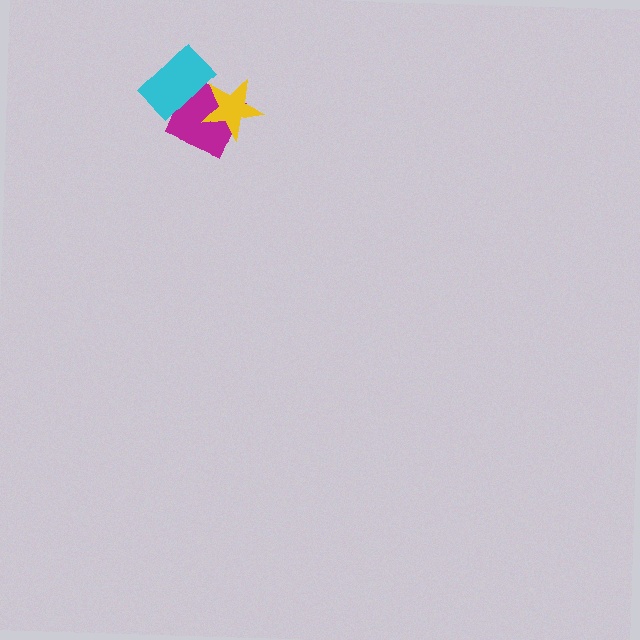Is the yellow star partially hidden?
No, no other shape covers it.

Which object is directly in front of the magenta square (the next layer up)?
The yellow star is directly in front of the magenta square.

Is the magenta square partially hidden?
Yes, it is partially covered by another shape.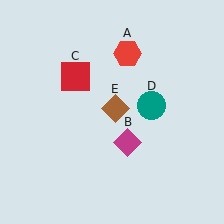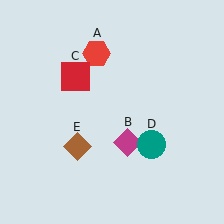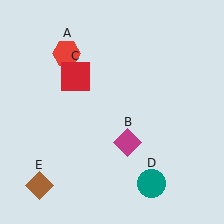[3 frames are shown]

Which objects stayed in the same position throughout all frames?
Magenta diamond (object B) and red square (object C) remained stationary.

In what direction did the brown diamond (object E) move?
The brown diamond (object E) moved down and to the left.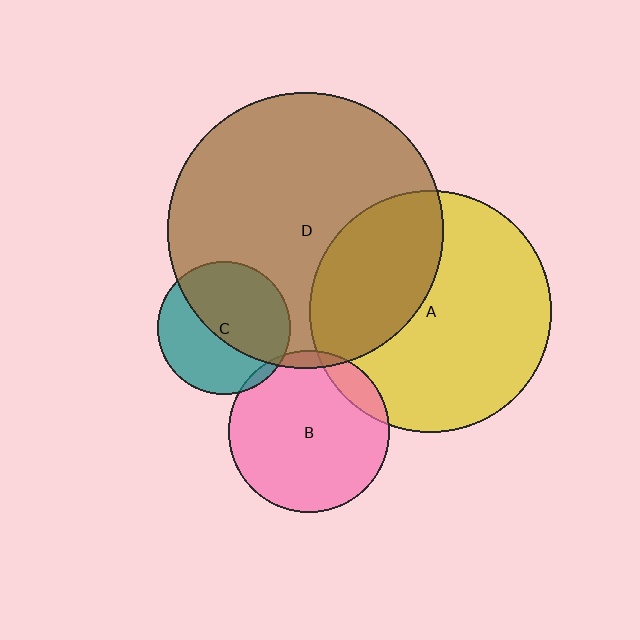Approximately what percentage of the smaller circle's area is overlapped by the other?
Approximately 55%.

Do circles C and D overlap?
Yes.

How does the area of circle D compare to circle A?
Approximately 1.3 times.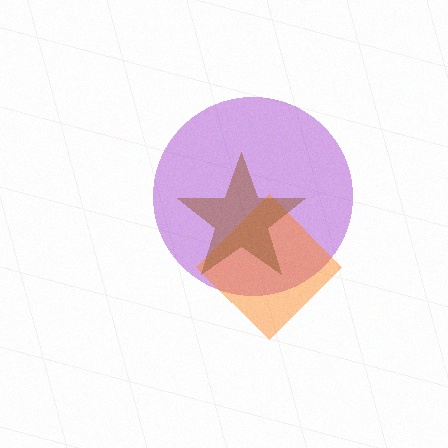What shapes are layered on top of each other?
The layered shapes are: a purple circle, an orange diamond, a brown star.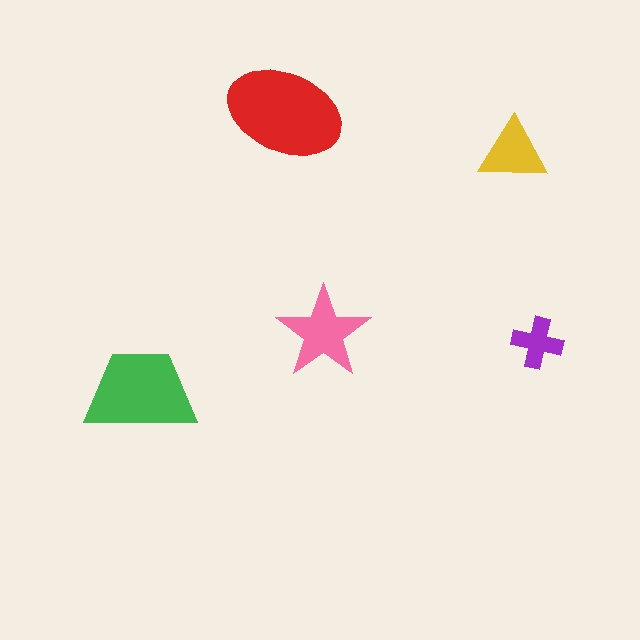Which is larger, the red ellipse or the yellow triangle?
The red ellipse.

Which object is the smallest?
The purple cross.